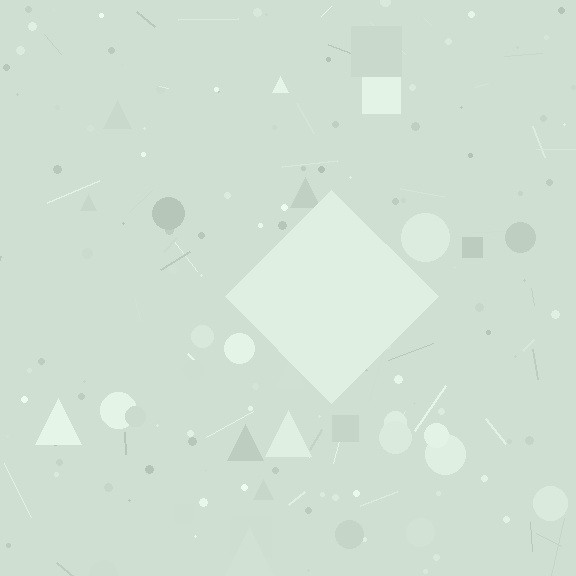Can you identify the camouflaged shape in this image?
The camouflaged shape is a diamond.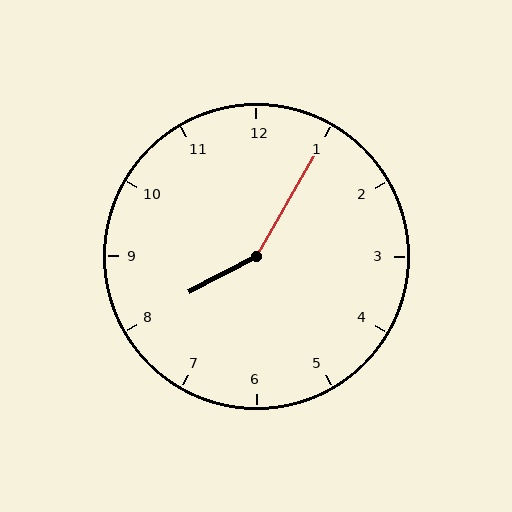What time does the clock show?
8:05.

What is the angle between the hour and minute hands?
Approximately 148 degrees.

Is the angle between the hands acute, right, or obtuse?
It is obtuse.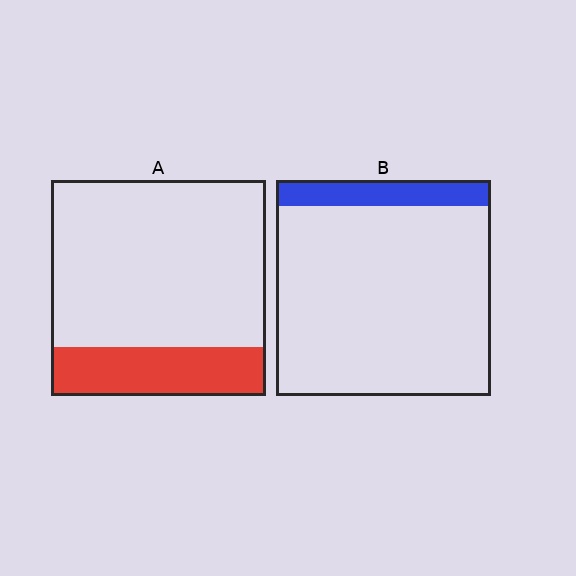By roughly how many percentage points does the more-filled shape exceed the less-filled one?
By roughly 10 percentage points (A over B).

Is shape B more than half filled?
No.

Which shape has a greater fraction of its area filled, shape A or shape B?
Shape A.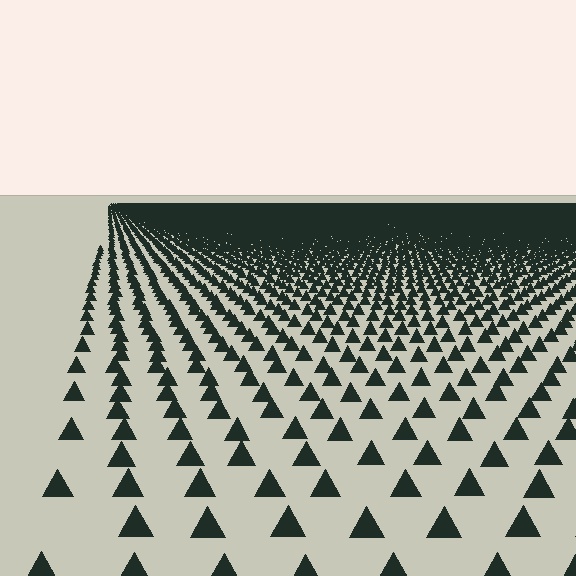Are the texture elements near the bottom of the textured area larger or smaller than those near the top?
Larger. Near the bottom, elements are closer to the viewer and appear at a bigger on-screen size.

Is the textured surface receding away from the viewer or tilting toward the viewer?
The surface is receding away from the viewer. Texture elements get smaller and denser toward the top.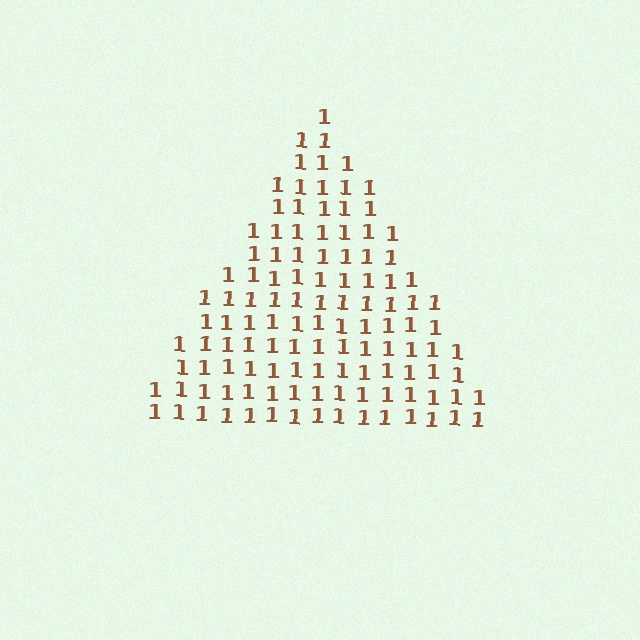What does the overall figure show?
The overall figure shows a triangle.